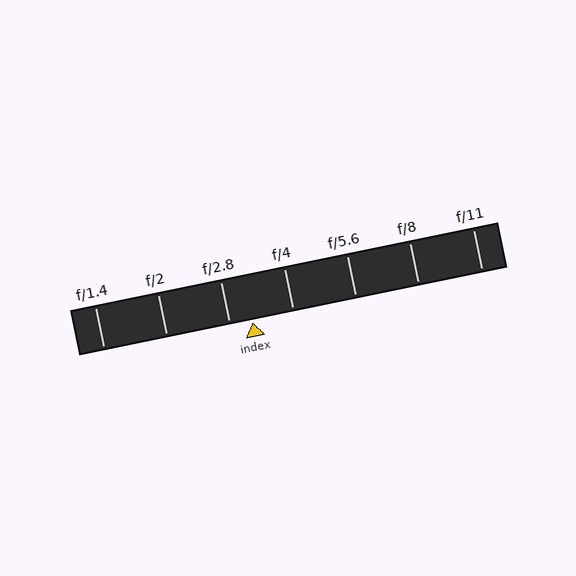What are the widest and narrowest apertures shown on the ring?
The widest aperture shown is f/1.4 and the narrowest is f/11.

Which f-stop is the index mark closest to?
The index mark is closest to f/2.8.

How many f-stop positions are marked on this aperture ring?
There are 7 f-stop positions marked.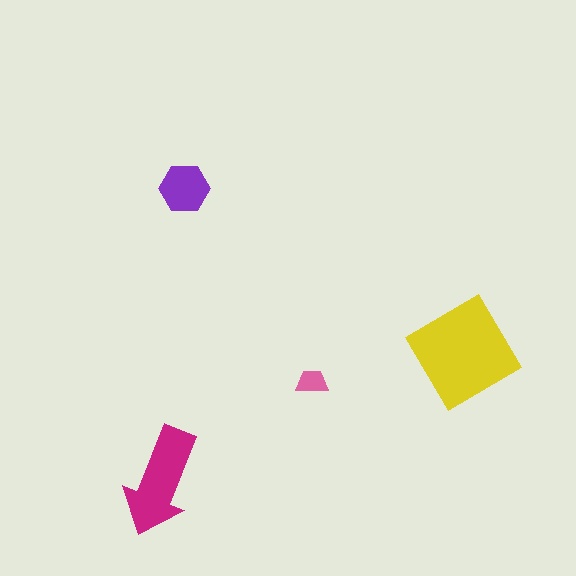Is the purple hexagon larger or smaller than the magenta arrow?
Smaller.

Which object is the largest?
The yellow diamond.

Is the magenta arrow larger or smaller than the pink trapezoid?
Larger.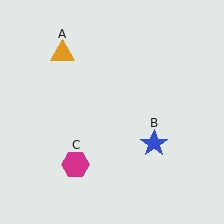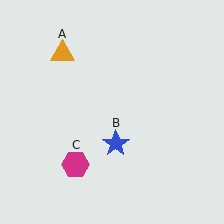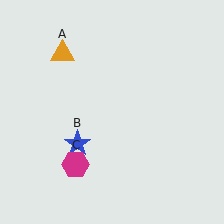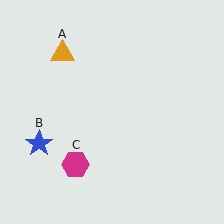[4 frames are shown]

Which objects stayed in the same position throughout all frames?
Orange triangle (object A) and magenta hexagon (object C) remained stationary.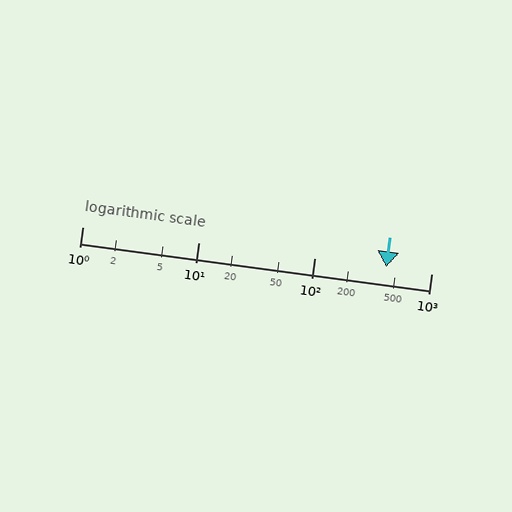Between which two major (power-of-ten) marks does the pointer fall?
The pointer is between 100 and 1000.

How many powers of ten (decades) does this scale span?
The scale spans 3 decades, from 1 to 1000.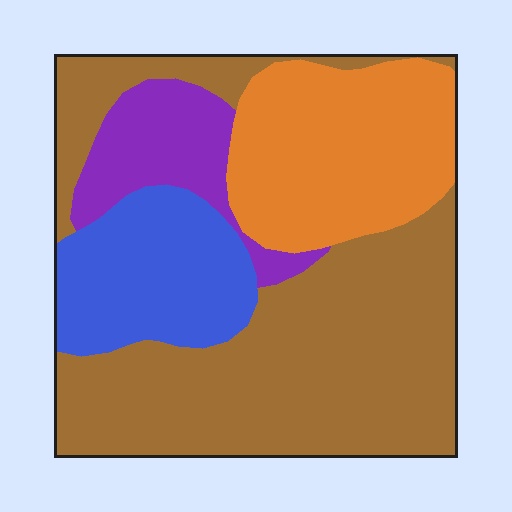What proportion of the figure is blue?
Blue takes up less than a quarter of the figure.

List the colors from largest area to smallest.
From largest to smallest: brown, orange, blue, purple.